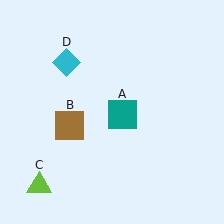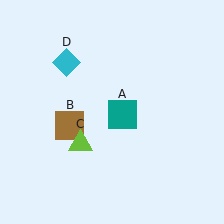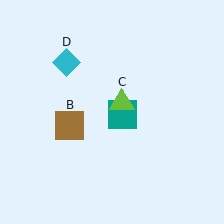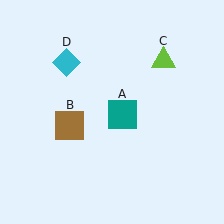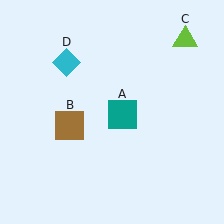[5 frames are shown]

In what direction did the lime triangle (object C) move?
The lime triangle (object C) moved up and to the right.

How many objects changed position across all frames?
1 object changed position: lime triangle (object C).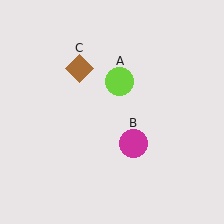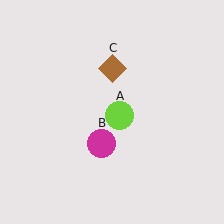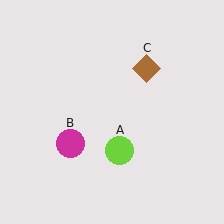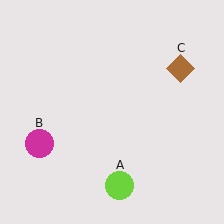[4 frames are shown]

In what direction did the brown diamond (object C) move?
The brown diamond (object C) moved right.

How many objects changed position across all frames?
3 objects changed position: lime circle (object A), magenta circle (object B), brown diamond (object C).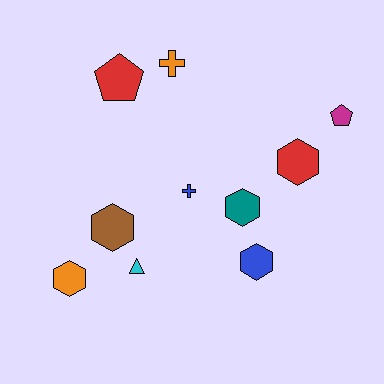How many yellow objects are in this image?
There are no yellow objects.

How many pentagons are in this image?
There are 2 pentagons.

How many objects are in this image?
There are 10 objects.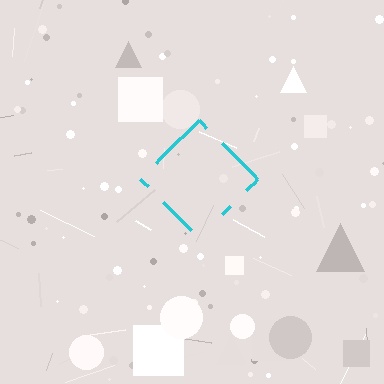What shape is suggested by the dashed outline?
The dashed outline suggests a diamond.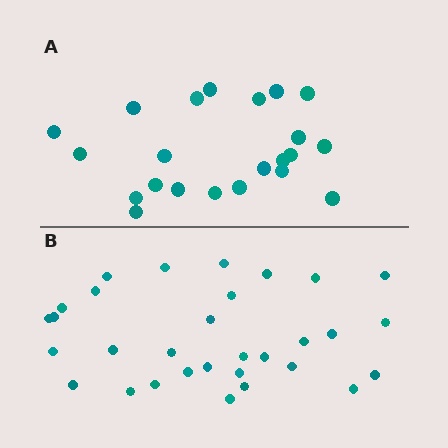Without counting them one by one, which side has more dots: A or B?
Region B (the bottom region) has more dots.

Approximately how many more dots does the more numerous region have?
Region B has roughly 8 or so more dots than region A.